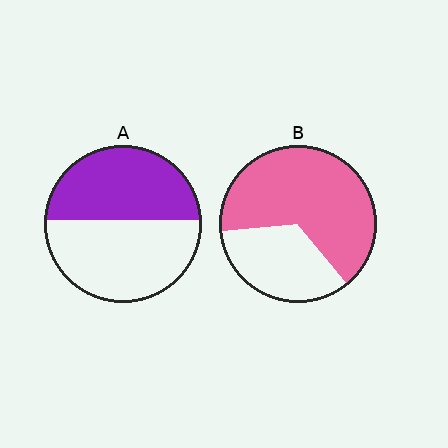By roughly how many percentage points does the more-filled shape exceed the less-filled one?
By roughly 20 percentage points (B over A).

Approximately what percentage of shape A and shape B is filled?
A is approximately 45% and B is approximately 65%.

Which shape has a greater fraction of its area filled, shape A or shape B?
Shape B.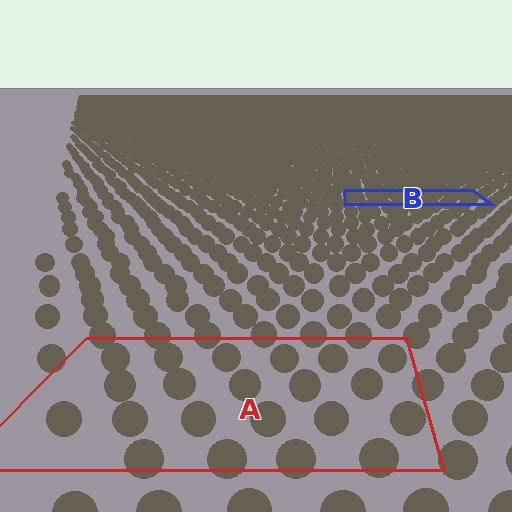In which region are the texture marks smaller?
The texture marks are smaller in region B, because it is farther away.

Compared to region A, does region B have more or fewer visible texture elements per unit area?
Region B has more texture elements per unit area — they are packed more densely because it is farther away.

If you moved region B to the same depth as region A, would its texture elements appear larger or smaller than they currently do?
They would appear larger. At a closer depth, the same texture elements are projected at a bigger on-screen size.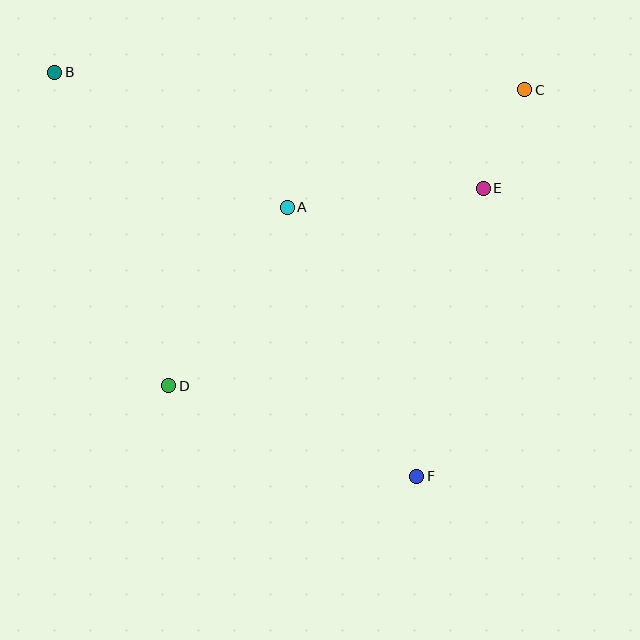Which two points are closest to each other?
Points C and E are closest to each other.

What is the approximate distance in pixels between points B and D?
The distance between B and D is approximately 334 pixels.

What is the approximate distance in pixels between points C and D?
The distance between C and D is approximately 463 pixels.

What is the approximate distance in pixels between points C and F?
The distance between C and F is approximately 401 pixels.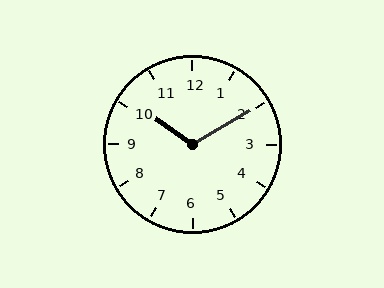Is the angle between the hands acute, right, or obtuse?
It is obtuse.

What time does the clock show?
10:10.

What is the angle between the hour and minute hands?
Approximately 115 degrees.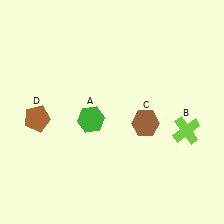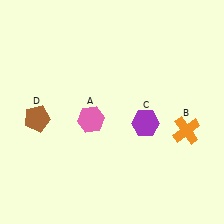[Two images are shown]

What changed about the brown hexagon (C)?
In Image 1, C is brown. In Image 2, it changed to purple.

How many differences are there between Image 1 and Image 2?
There are 3 differences between the two images.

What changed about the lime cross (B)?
In Image 1, B is lime. In Image 2, it changed to orange.